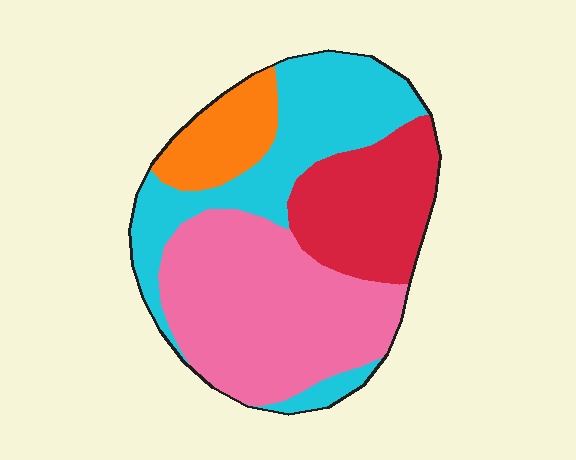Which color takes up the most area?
Pink, at roughly 40%.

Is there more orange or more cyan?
Cyan.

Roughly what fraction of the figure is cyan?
Cyan takes up between a quarter and a half of the figure.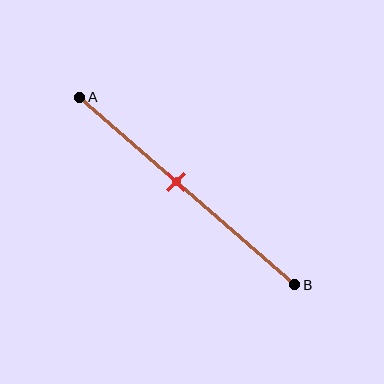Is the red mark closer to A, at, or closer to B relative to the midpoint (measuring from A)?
The red mark is closer to point A than the midpoint of segment AB.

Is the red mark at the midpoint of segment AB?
No, the mark is at about 45% from A, not at the 50% midpoint.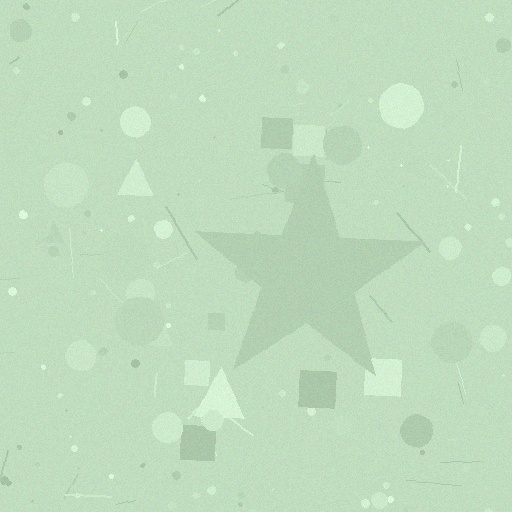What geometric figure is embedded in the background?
A star is embedded in the background.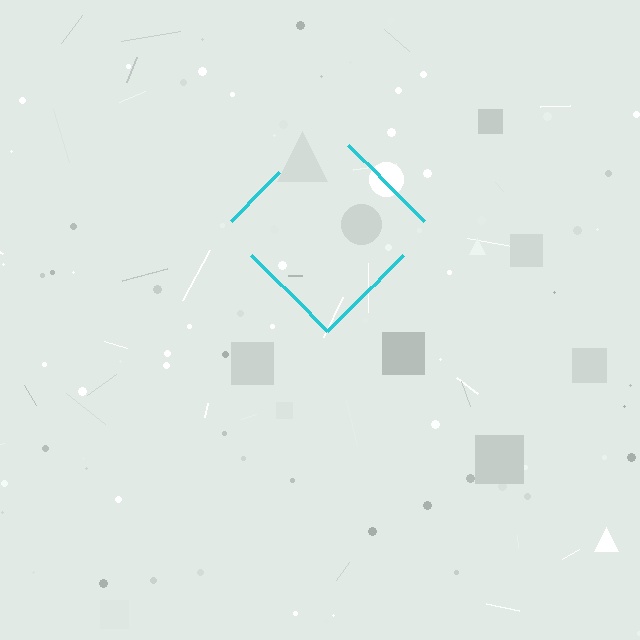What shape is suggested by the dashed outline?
The dashed outline suggests a diamond.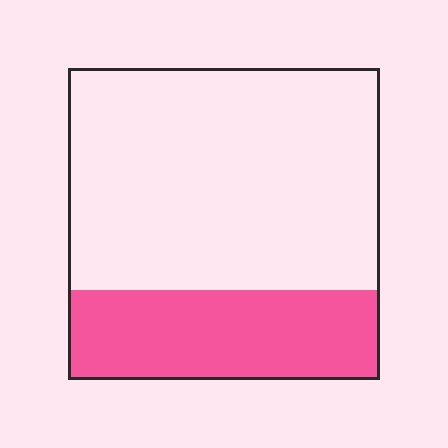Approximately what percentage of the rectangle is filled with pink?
Approximately 30%.